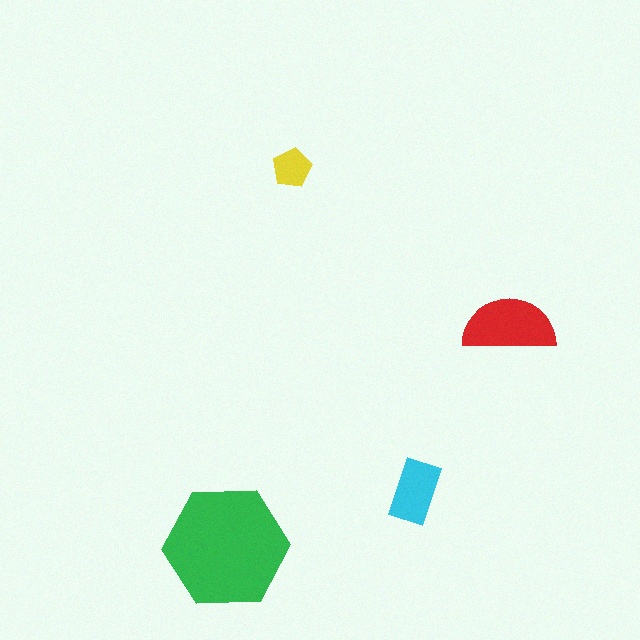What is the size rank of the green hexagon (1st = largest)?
1st.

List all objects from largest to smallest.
The green hexagon, the red semicircle, the cyan rectangle, the yellow pentagon.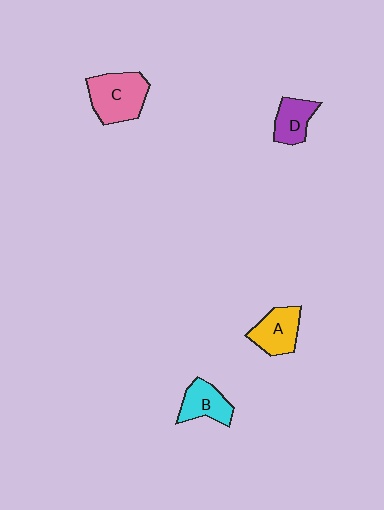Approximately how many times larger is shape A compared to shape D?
Approximately 1.2 times.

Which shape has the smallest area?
Shape D (purple).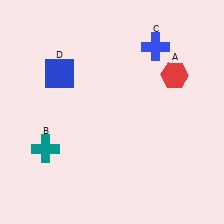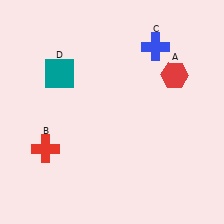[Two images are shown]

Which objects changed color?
B changed from teal to red. D changed from blue to teal.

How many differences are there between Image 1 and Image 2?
There are 2 differences between the two images.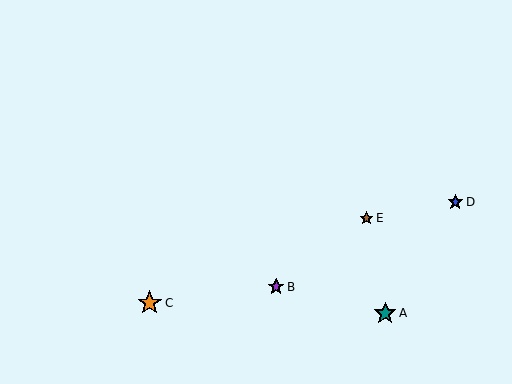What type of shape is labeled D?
Shape D is a blue star.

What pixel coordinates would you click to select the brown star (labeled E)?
Click at (367, 218) to select the brown star E.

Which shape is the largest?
The orange star (labeled C) is the largest.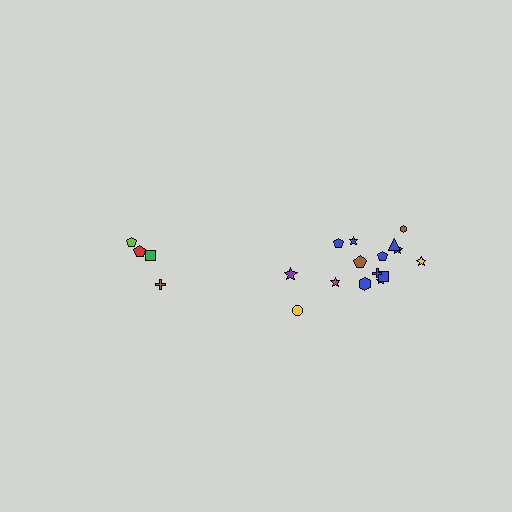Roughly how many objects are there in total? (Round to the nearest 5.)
Roughly 20 objects in total.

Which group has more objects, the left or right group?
The right group.